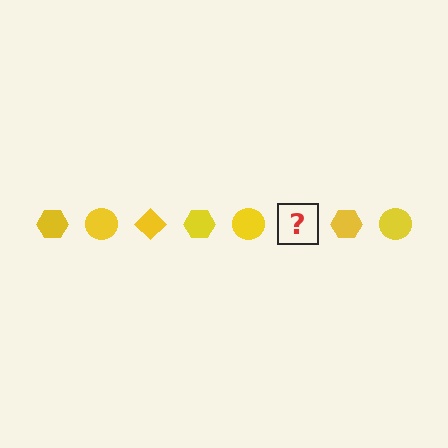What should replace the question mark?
The question mark should be replaced with a yellow diamond.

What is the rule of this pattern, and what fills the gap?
The rule is that the pattern cycles through hexagon, circle, diamond shapes in yellow. The gap should be filled with a yellow diamond.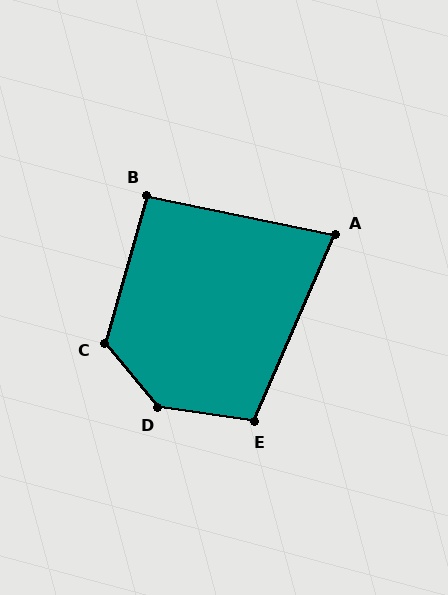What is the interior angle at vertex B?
Approximately 94 degrees (approximately right).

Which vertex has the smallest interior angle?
A, at approximately 78 degrees.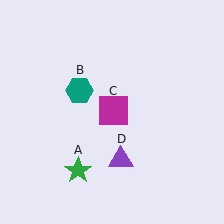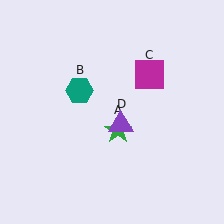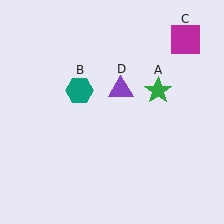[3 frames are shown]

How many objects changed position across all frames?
3 objects changed position: green star (object A), magenta square (object C), purple triangle (object D).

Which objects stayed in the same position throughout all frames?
Teal hexagon (object B) remained stationary.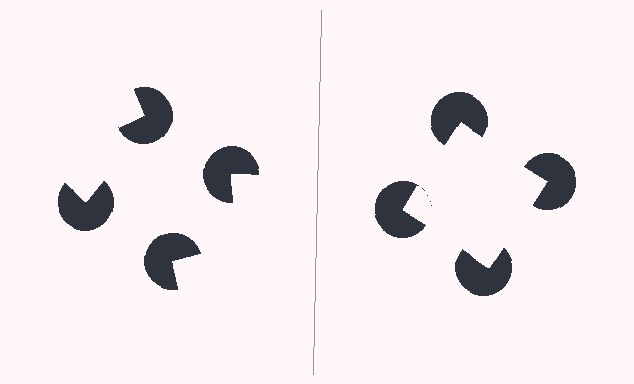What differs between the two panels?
The pac-man discs are positioned identically on both sides; only the wedge orientations differ. On the right they align to a square; on the left they are misaligned.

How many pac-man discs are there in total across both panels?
8 — 4 on each side.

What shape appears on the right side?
An illusory square.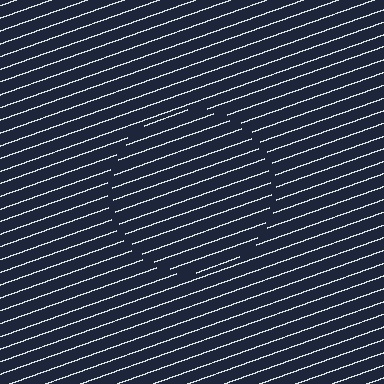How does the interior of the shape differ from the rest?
The interior of the shape contains the same grating, shifted by half a period — the contour is defined by the phase discontinuity where line-ends from the inner and outer gratings abut.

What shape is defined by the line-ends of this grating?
An illusory circle. The interior of the shape contains the same grating, shifted by half a period — the contour is defined by the phase discontinuity where line-ends from the inner and outer gratings abut.